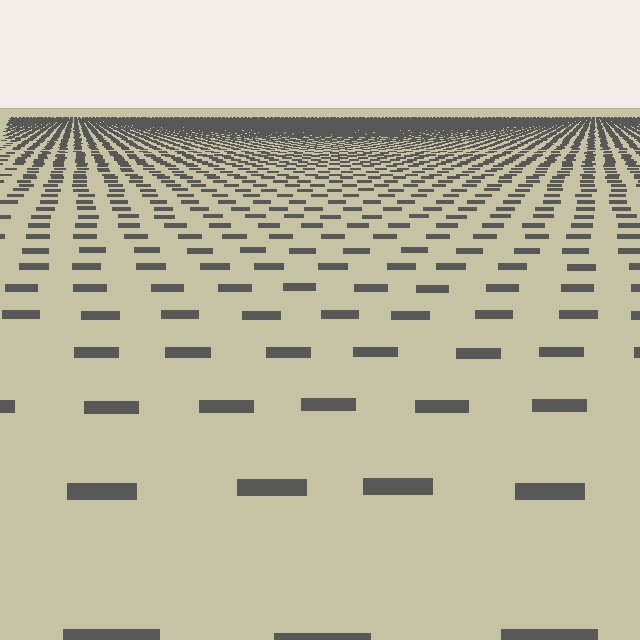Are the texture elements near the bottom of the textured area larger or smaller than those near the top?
Larger. Near the bottom, elements are closer to the viewer and appear at a bigger on-screen size.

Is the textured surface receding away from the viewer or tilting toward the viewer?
The surface is receding away from the viewer. Texture elements get smaller and denser toward the top.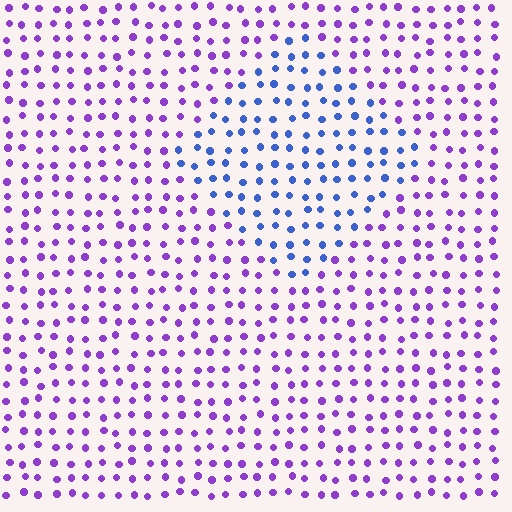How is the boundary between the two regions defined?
The boundary is defined purely by a slight shift in hue (about 50 degrees). Spacing, size, and orientation are identical on both sides.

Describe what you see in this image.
The image is filled with small purple elements in a uniform arrangement. A diamond-shaped region is visible where the elements are tinted to a slightly different hue, forming a subtle color boundary.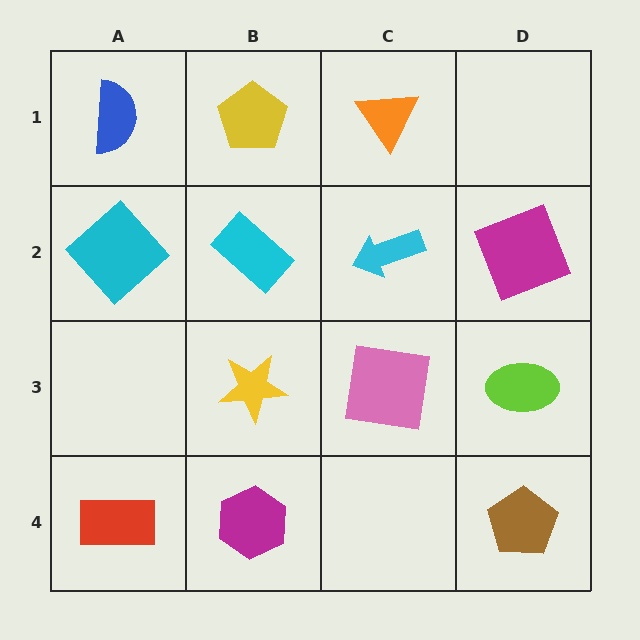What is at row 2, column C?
A cyan arrow.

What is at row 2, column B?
A cyan rectangle.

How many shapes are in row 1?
3 shapes.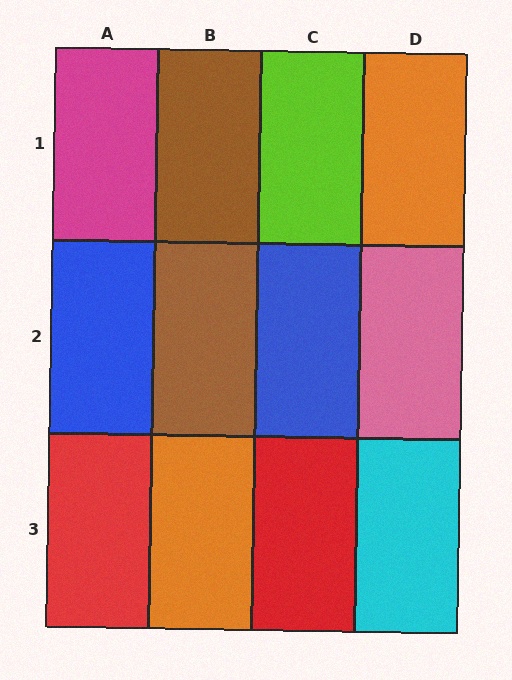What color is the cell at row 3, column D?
Cyan.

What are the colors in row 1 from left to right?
Magenta, brown, lime, orange.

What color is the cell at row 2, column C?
Blue.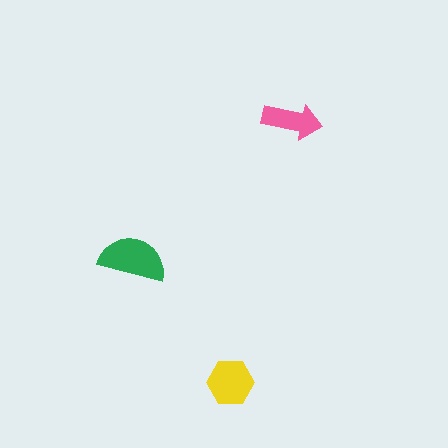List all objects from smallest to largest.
The pink arrow, the yellow hexagon, the green semicircle.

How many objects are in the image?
There are 3 objects in the image.